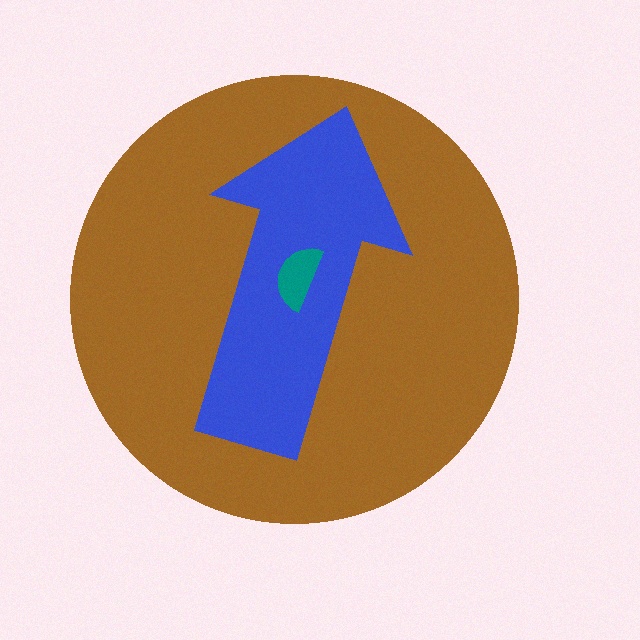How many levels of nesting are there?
3.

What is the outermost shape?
The brown circle.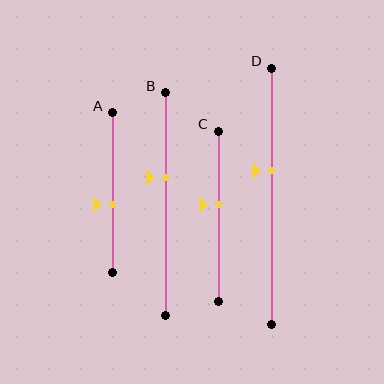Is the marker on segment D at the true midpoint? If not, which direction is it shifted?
No, the marker on segment D is shifted upward by about 10% of the segment length.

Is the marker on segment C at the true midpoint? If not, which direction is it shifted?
No, the marker on segment C is shifted upward by about 7% of the segment length.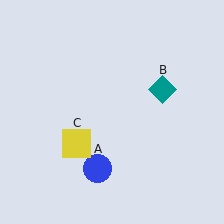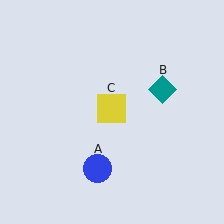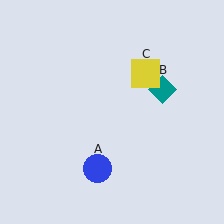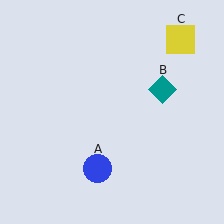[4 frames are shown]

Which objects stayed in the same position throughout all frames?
Blue circle (object A) and teal diamond (object B) remained stationary.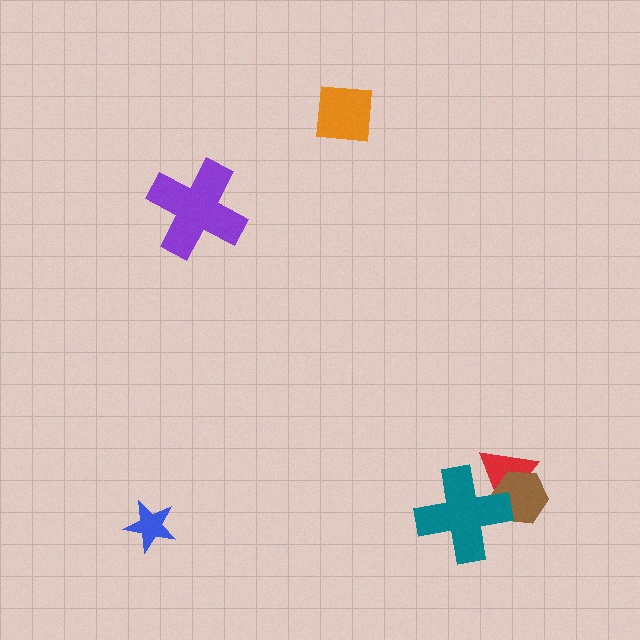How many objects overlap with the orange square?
0 objects overlap with the orange square.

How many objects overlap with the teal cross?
2 objects overlap with the teal cross.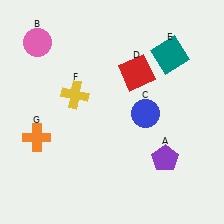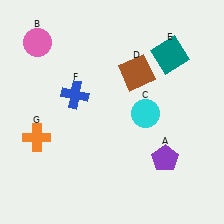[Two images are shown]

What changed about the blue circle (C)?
In Image 1, C is blue. In Image 2, it changed to cyan.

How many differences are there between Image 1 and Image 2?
There are 3 differences between the two images.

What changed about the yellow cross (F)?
In Image 1, F is yellow. In Image 2, it changed to blue.